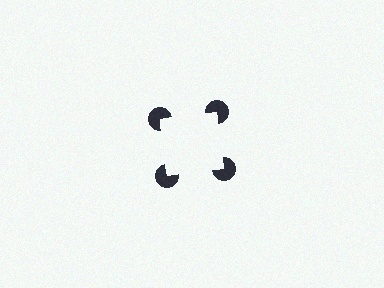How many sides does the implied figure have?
4 sides.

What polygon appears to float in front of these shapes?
An illusory square — its edges are inferred from the aligned wedge cuts in the pac-man discs, not physically drawn.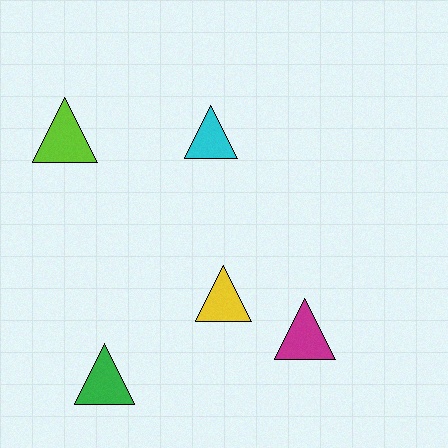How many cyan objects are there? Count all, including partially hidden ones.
There is 1 cyan object.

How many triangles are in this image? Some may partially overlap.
There are 5 triangles.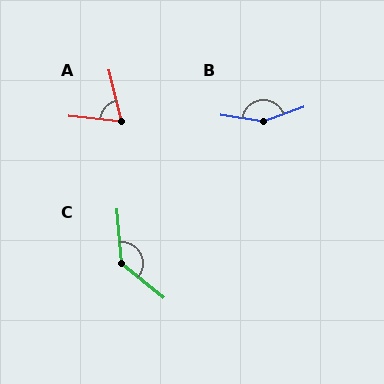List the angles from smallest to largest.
A (70°), C (133°), B (151°).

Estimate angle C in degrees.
Approximately 133 degrees.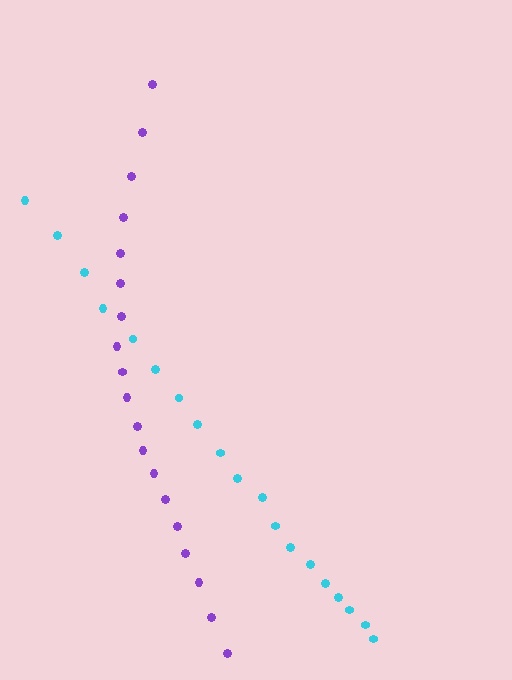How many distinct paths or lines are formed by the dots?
There are 2 distinct paths.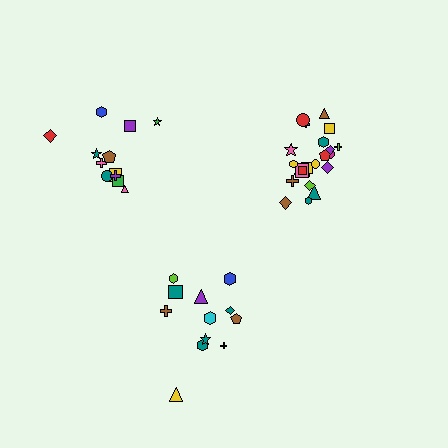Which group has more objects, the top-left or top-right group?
The top-right group.